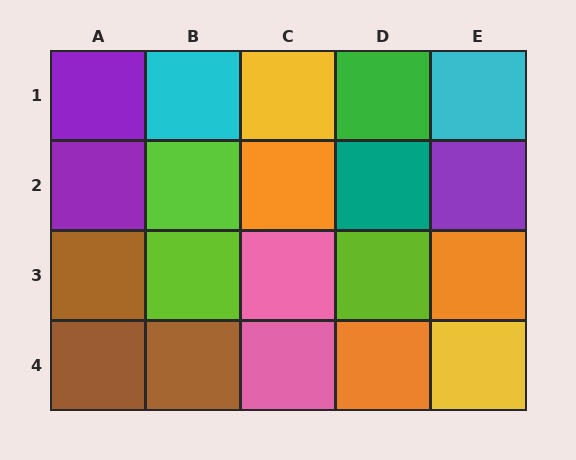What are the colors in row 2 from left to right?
Purple, lime, orange, teal, purple.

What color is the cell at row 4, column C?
Pink.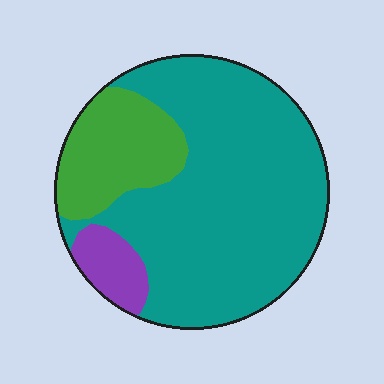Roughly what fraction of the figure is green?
Green covers about 20% of the figure.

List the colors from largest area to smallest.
From largest to smallest: teal, green, purple.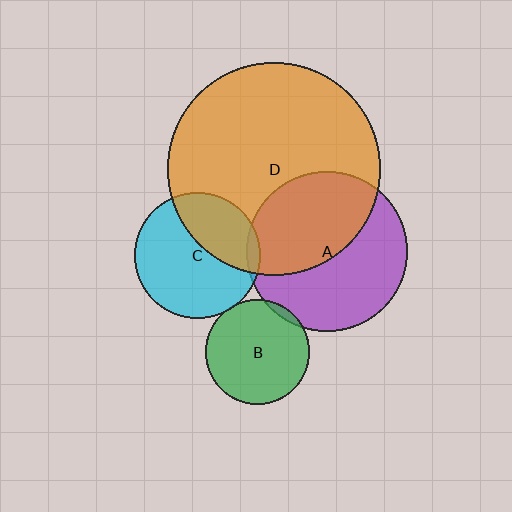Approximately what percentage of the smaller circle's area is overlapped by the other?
Approximately 5%.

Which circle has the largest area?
Circle D (orange).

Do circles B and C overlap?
Yes.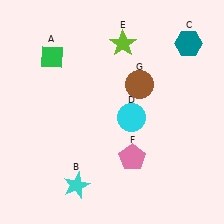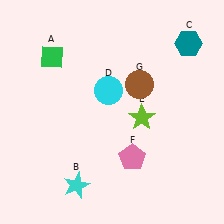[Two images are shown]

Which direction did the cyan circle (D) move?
The cyan circle (D) moved up.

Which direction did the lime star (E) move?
The lime star (E) moved down.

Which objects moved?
The objects that moved are: the cyan circle (D), the lime star (E).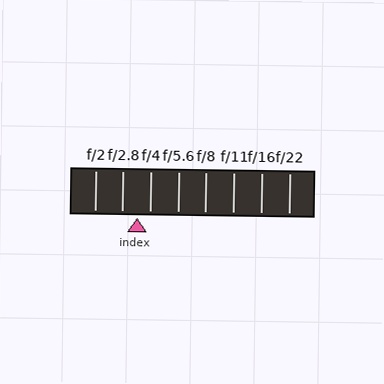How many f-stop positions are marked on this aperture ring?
There are 8 f-stop positions marked.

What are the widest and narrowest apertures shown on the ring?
The widest aperture shown is f/2 and the narrowest is f/22.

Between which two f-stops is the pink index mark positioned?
The index mark is between f/2.8 and f/4.